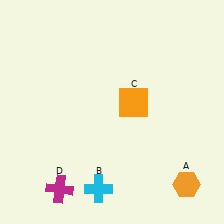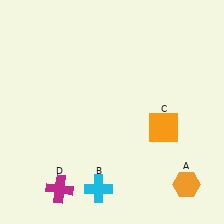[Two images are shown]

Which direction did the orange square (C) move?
The orange square (C) moved right.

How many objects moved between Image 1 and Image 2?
1 object moved between the two images.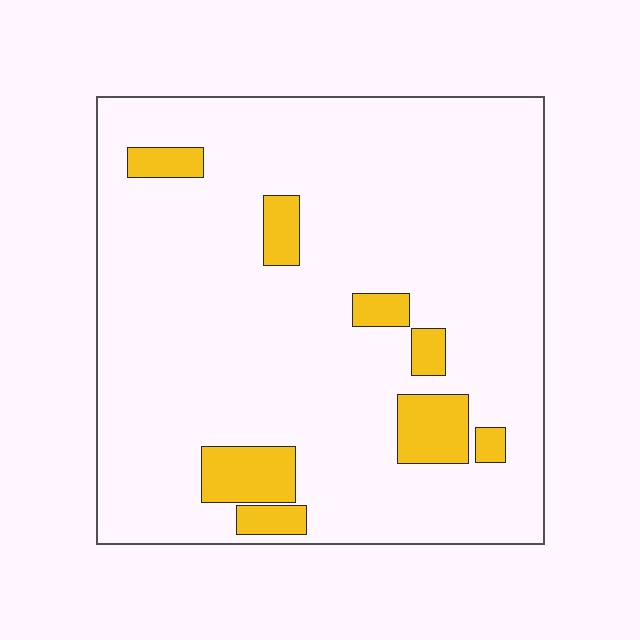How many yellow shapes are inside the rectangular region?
8.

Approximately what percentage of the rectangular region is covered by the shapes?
Approximately 10%.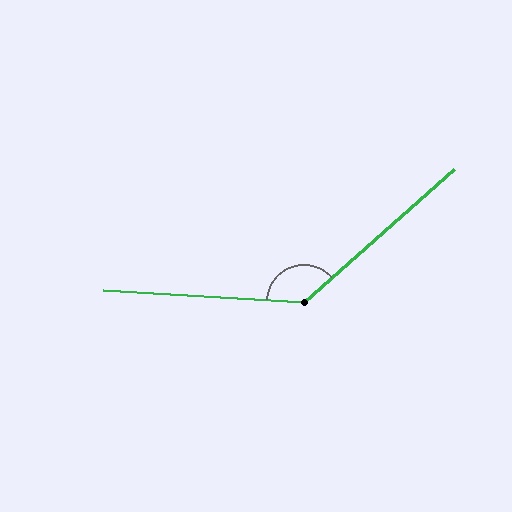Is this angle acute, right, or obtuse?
It is obtuse.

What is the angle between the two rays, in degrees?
Approximately 135 degrees.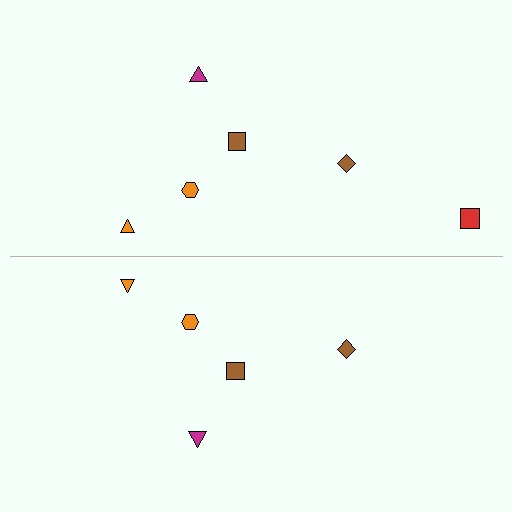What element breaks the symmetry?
A red square is missing from the bottom side.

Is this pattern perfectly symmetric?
No, the pattern is not perfectly symmetric. A red square is missing from the bottom side.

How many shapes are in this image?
There are 11 shapes in this image.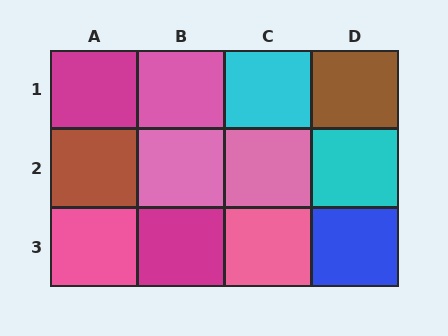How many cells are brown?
2 cells are brown.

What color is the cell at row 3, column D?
Blue.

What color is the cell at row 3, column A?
Pink.